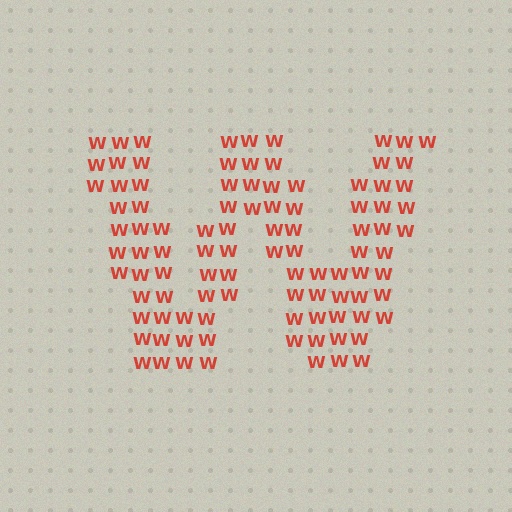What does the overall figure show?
The overall figure shows the letter W.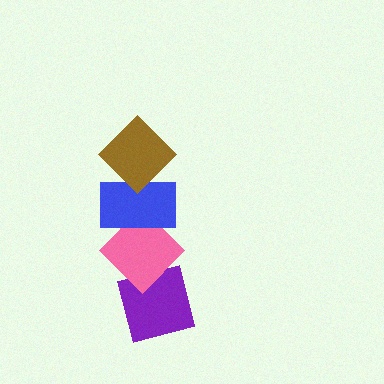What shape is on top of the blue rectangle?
The brown diamond is on top of the blue rectangle.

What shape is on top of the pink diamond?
The blue rectangle is on top of the pink diamond.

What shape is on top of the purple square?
The pink diamond is on top of the purple square.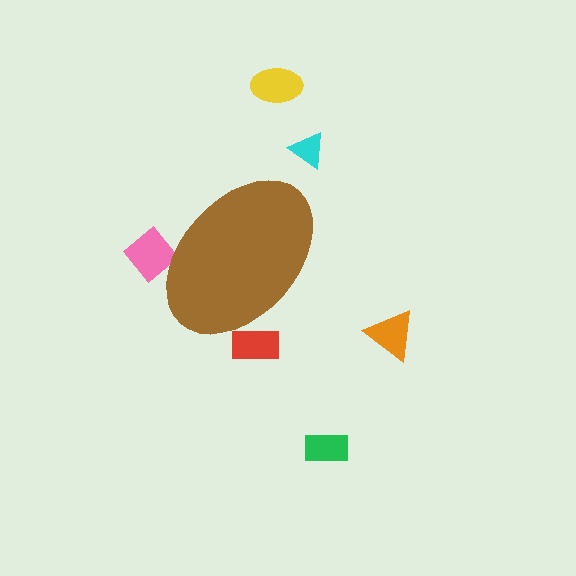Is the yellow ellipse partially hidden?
No, the yellow ellipse is fully visible.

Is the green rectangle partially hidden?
No, the green rectangle is fully visible.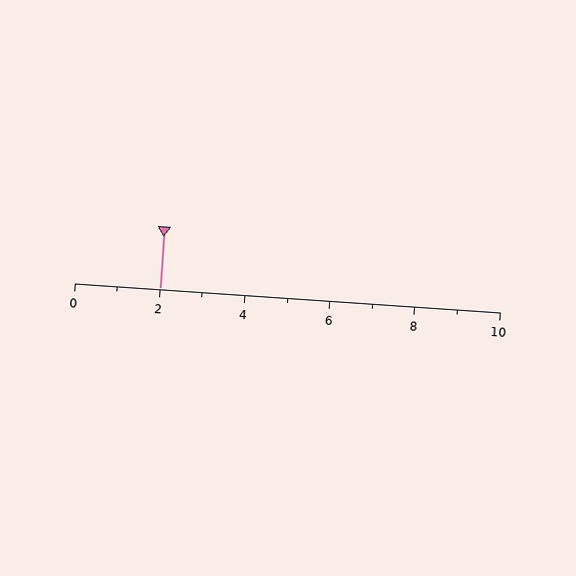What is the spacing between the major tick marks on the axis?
The major ticks are spaced 2 apart.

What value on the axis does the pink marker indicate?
The marker indicates approximately 2.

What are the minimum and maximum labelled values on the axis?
The axis runs from 0 to 10.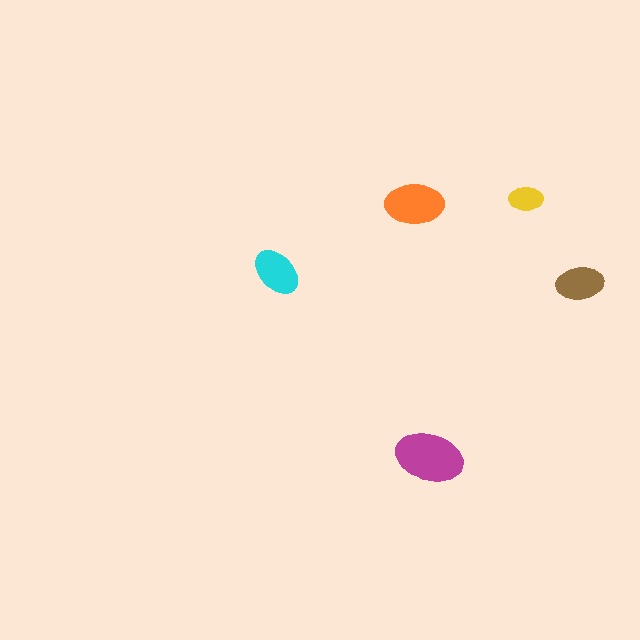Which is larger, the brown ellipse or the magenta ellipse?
The magenta one.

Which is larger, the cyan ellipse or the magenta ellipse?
The magenta one.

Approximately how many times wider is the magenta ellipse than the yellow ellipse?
About 2 times wider.